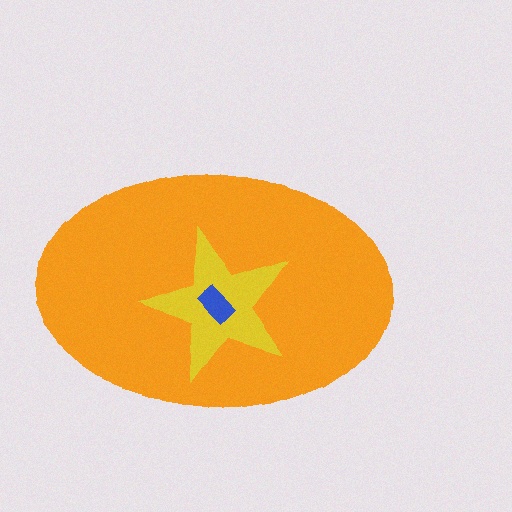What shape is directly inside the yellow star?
The blue rectangle.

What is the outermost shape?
The orange ellipse.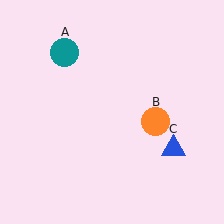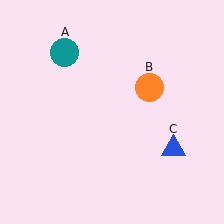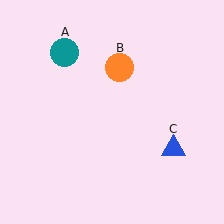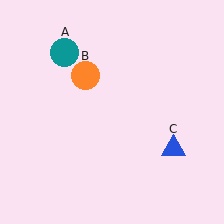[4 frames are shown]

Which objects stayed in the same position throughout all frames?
Teal circle (object A) and blue triangle (object C) remained stationary.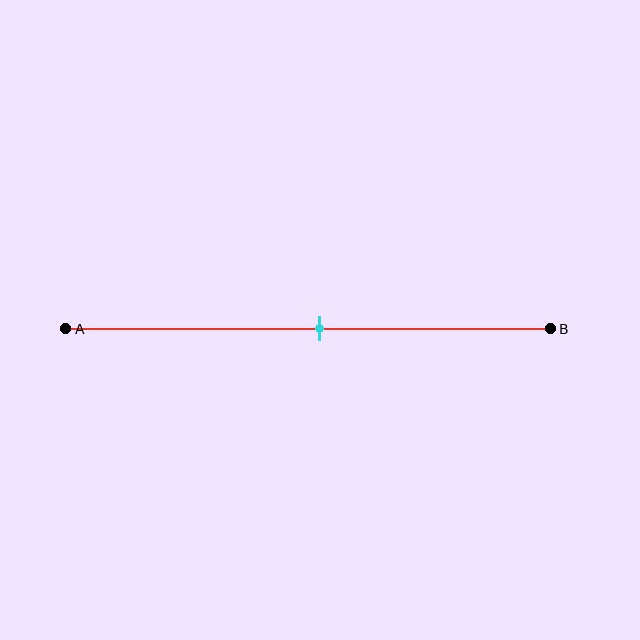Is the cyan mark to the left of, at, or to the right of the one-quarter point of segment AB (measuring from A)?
The cyan mark is to the right of the one-quarter point of segment AB.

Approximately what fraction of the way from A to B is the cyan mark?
The cyan mark is approximately 50% of the way from A to B.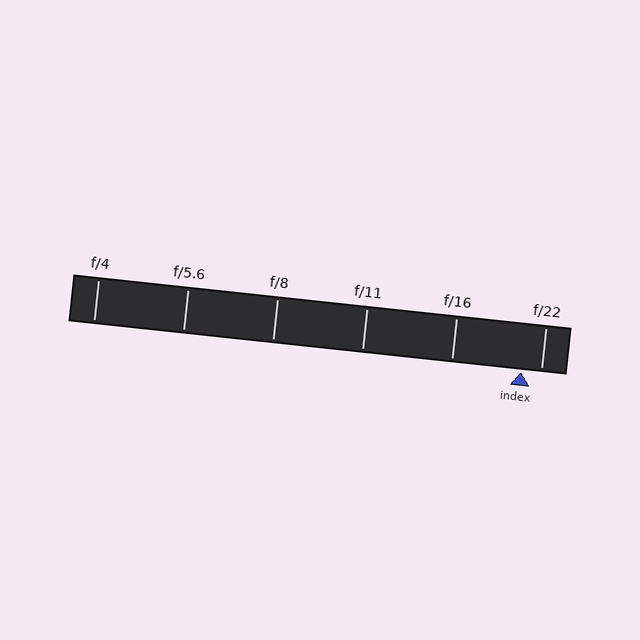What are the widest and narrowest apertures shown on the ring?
The widest aperture shown is f/4 and the narrowest is f/22.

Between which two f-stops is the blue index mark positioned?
The index mark is between f/16 and f/22.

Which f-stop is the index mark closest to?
The index mark is closest to f/22.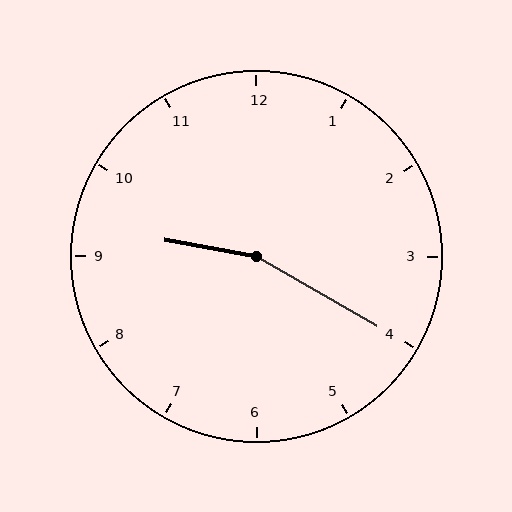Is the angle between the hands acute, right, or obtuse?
It is obtuse.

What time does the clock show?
9:20.